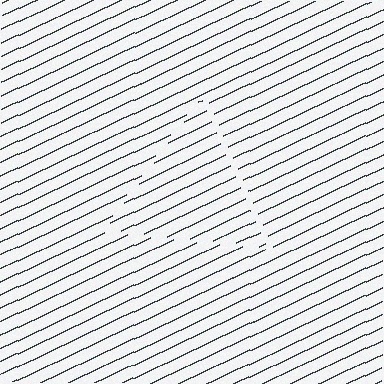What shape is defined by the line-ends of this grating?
An illusory triangle. The interior of the shape contains the same grating, shifted by half a period — the contour is defined by the phase discontinuity where line-ends from the inner and outer gratings abut.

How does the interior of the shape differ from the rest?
The interior of the shape contains the same grating, shifted by half a period — the contour is defined by the phase discontinuity where line-ends from the inner and outer gratings abut.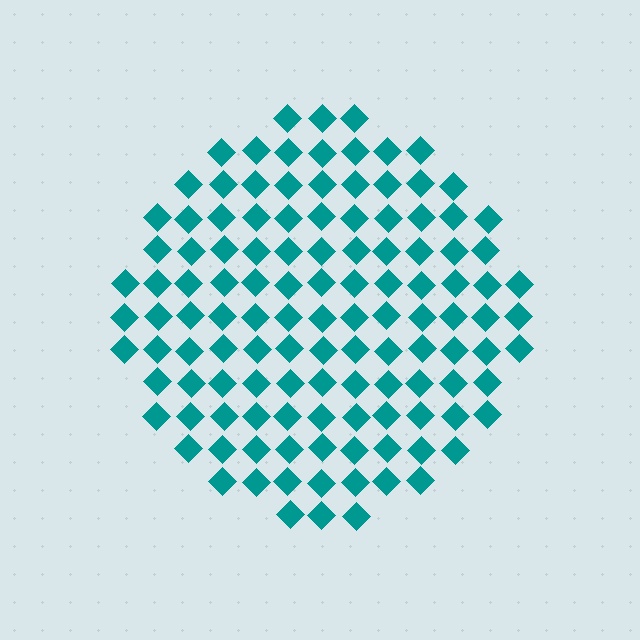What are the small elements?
The small elements are diamonds.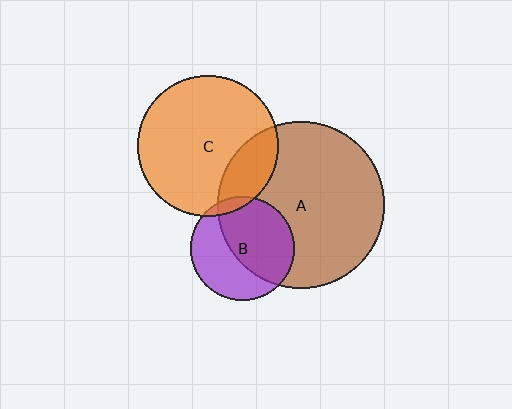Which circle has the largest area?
Circle A (brown).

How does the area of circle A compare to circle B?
Approximately 2.6 times.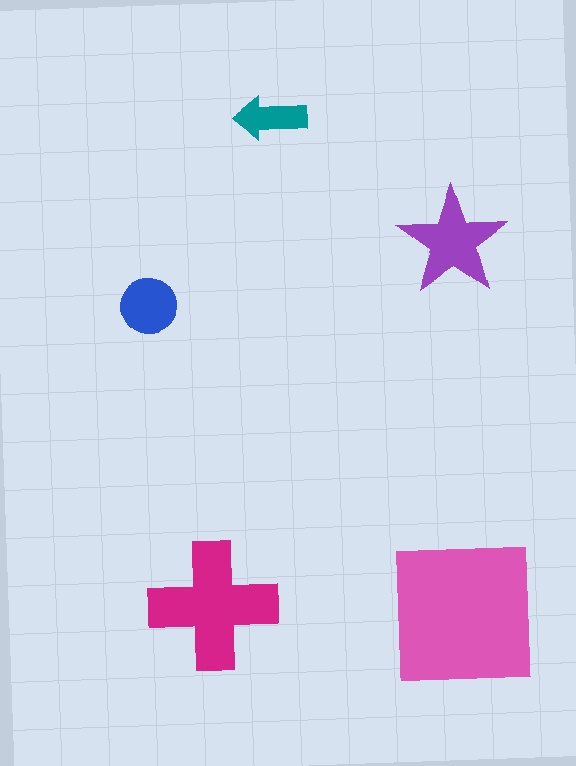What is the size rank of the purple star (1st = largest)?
3rd.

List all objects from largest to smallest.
The pink square, the magenta cross, the purple star, the blue circle, the teal arrow.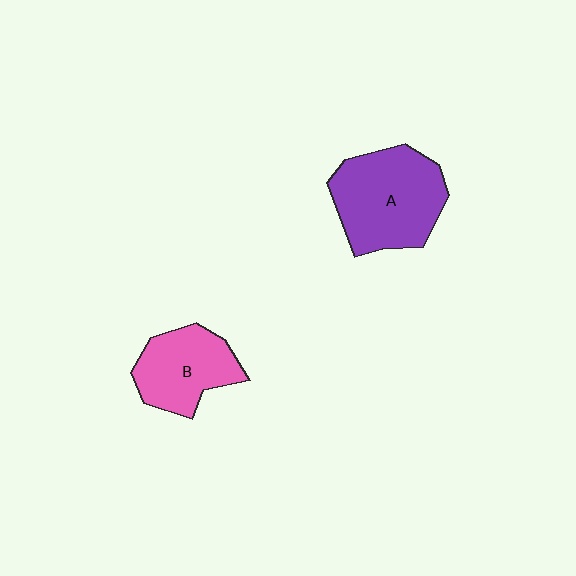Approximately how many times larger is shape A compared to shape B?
Approximately 1.4 times.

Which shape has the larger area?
Shape A (purple).